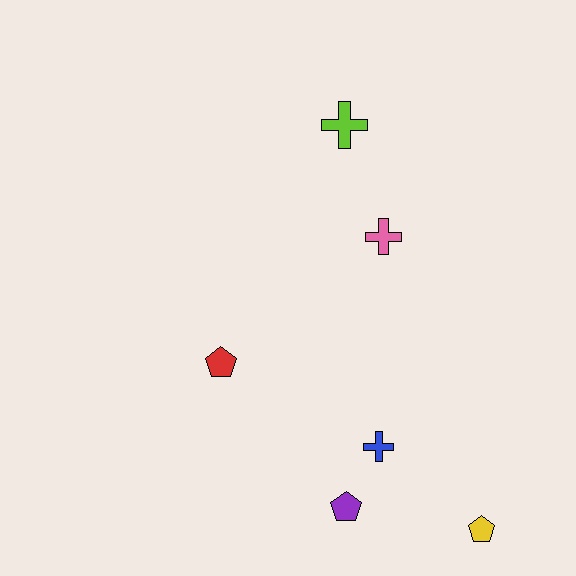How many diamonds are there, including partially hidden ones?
There are no diamonds.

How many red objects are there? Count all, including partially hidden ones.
There is 1 red object.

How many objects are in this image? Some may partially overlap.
There are 6 objects.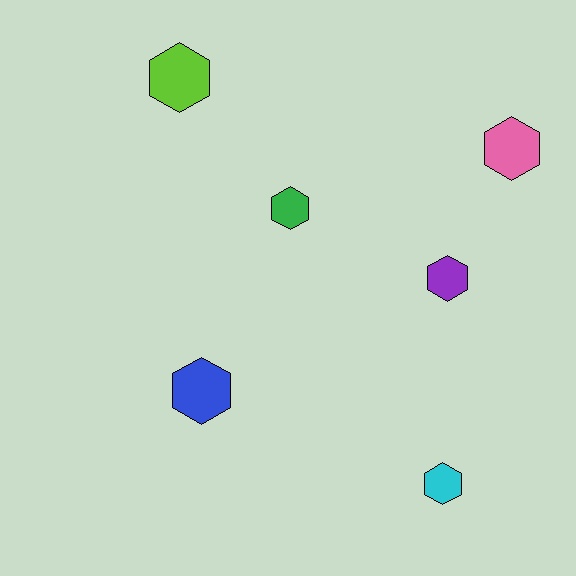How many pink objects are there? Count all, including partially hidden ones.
There is 1 pink object.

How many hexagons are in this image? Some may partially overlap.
There are 6 hexagons.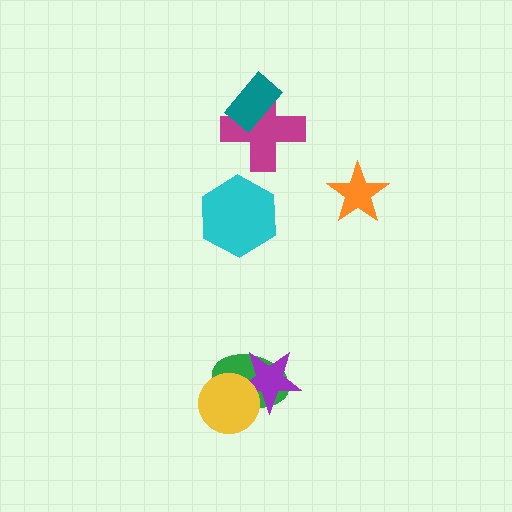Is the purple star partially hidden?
Yes, it is partially covered by another shape.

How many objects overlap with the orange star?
0 objects overlap with the orange star.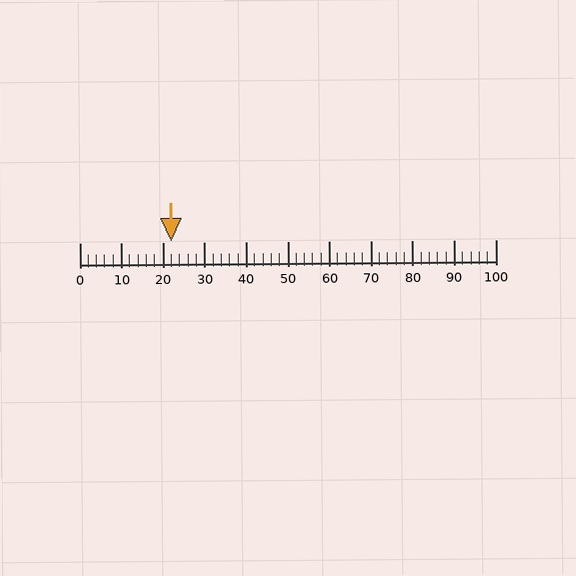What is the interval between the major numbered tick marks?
The major tick marks are spaced 10 units apart.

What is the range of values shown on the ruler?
The ruler shows values from 0 to 100.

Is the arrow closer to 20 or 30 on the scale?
The arrow is closer to 20.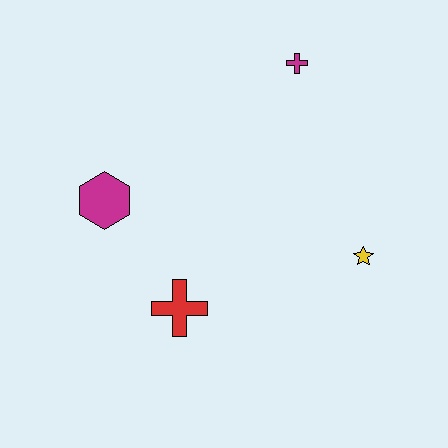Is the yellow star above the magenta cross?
No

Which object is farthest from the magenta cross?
The red cross is farthest from the magenta cross.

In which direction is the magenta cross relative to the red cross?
The magenta cross is above the red cross.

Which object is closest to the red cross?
The magenta hexagon is closest to the red cross.